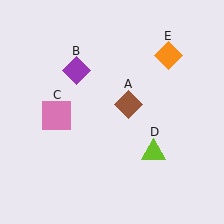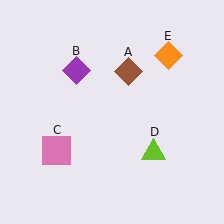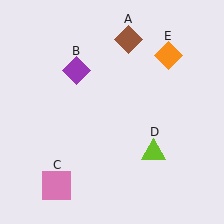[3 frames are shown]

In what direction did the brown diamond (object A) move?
The brown diamond (object A) moved up.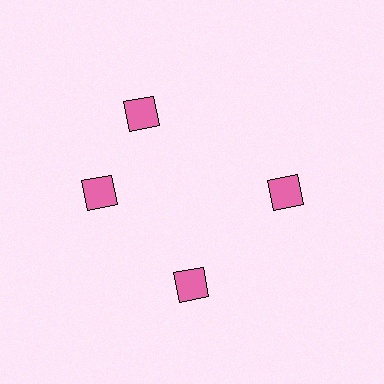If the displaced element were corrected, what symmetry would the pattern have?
It would have 4-fold rotational symmetry — the pattern would map onto itself every 90 degrees.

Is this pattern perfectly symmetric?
No. The 4 pink squares are arranged in a ring, but one element near the 12 o'clock position is rotated out of alignment along the ring, breaking the 4-fold rotational symmetry.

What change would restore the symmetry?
The symmetry would be restored by rotating it back into even spacing with its neighbors so that all 4 squares sit at equal angles and equal distance from the center.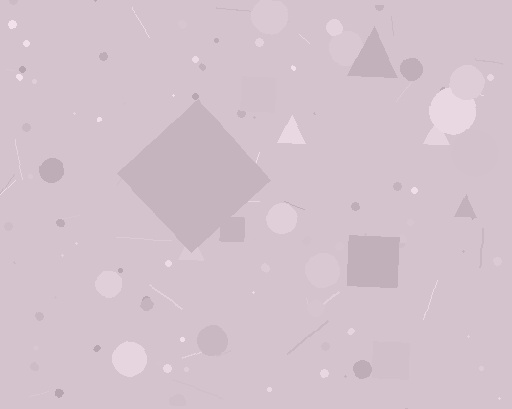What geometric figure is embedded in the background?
A diamond is embedded in the background.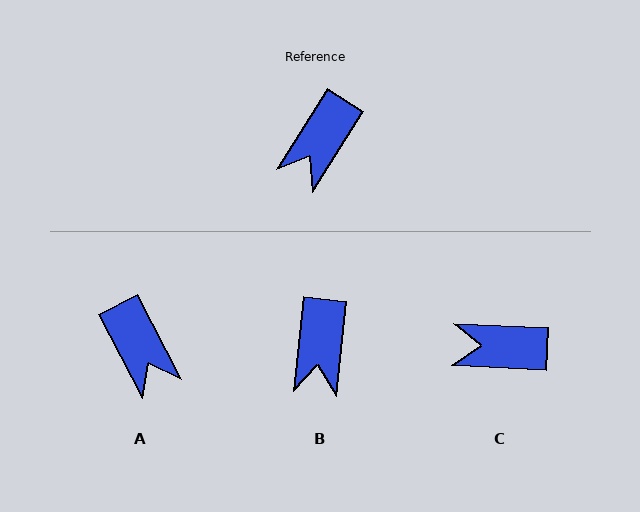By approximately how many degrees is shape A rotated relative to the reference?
Approximately 60 degrees counter-clockwise.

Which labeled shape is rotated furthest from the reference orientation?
C, about 60 degrees away.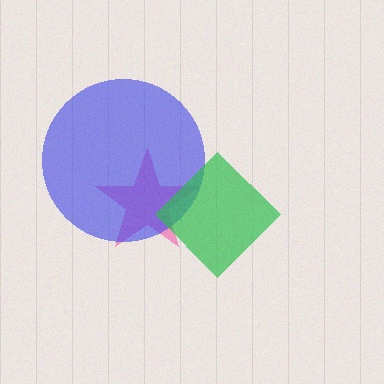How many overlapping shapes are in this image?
There are 3 overlapping shapes in the image.